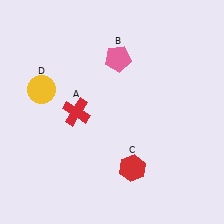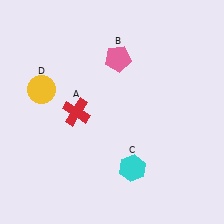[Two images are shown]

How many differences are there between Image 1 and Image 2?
There is 1 difference between the two images.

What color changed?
The hexagon (C) changed from red in Image 1 to cyan in Image 2.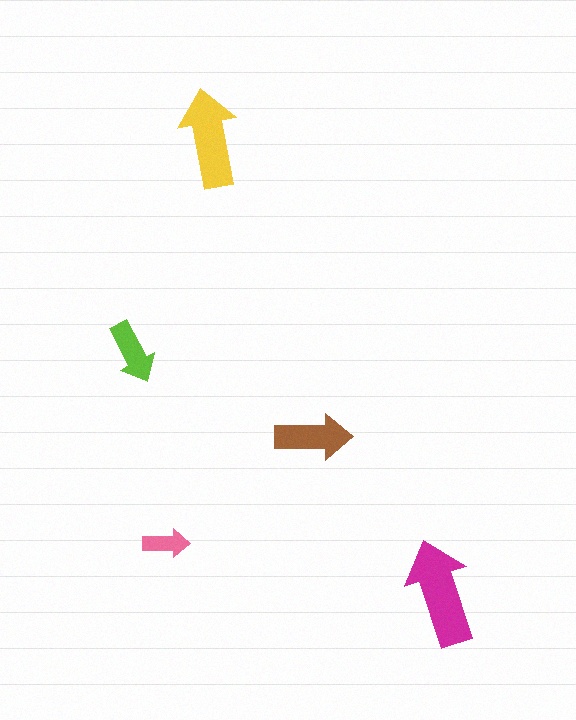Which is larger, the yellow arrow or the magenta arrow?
The magenta one.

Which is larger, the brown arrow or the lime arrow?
The brown one.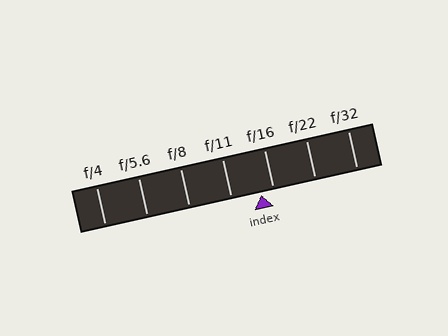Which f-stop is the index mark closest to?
The index mark is closest to f/16.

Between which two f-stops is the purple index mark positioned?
The index mark is between f/11 and f/16.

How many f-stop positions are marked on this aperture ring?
There are 7 f-stop positions marked.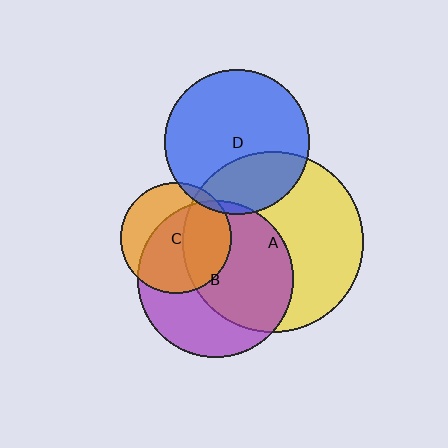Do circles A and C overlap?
Yes.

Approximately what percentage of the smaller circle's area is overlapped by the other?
Approximately 35%.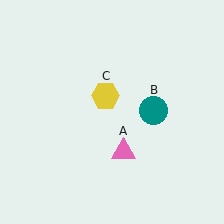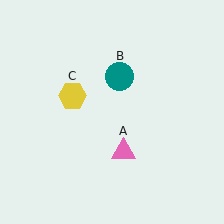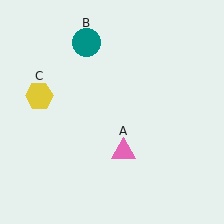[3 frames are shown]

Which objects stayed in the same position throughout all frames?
Pink triangle (object A) remained stationary.